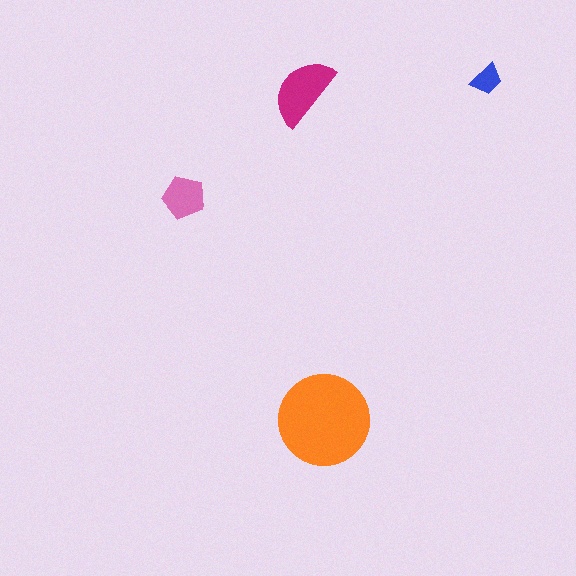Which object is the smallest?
The blue trapezoid.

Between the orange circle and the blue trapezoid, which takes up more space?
The orange circle.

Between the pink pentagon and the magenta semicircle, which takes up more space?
The magenta semicircle.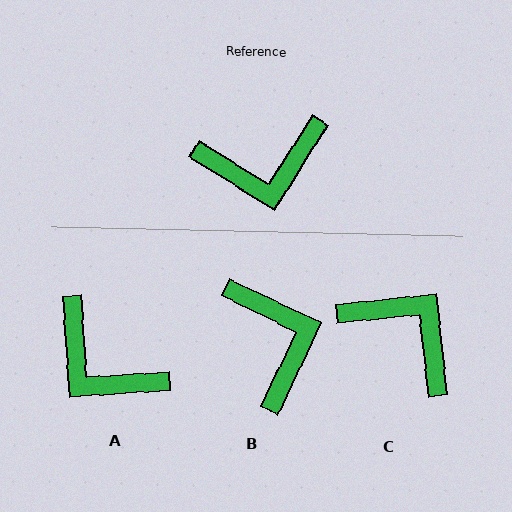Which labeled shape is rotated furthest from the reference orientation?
C, about 128 degrees away.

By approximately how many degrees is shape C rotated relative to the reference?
Approximately 128 degrees counter-clockwise.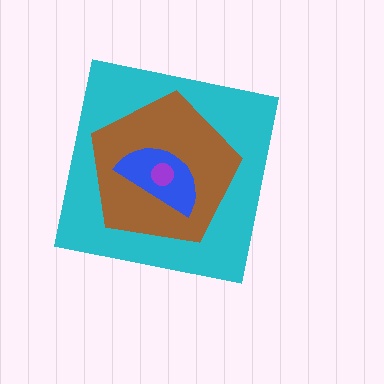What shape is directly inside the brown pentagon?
The blue semicircle.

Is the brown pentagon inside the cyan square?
Yes.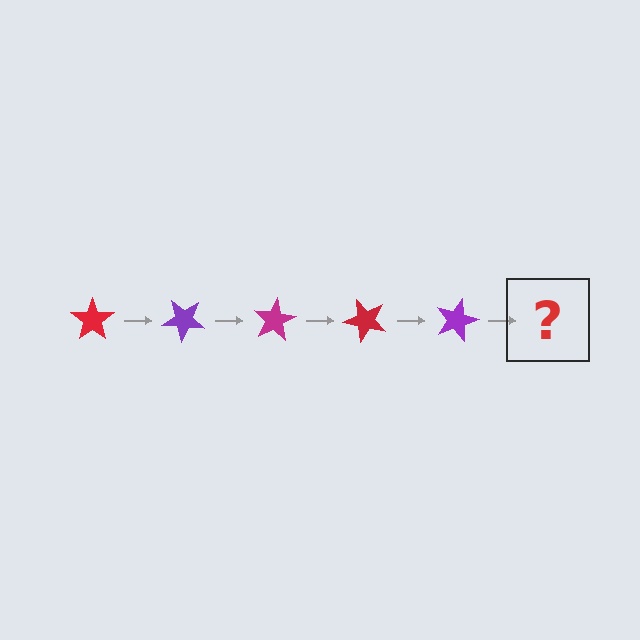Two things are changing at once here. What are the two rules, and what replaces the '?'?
The two rules are that it rotates 40 degrees each step and the color cycles through red, purple, and magenta. The '?' should be a magenta star, rotated 200 degrees from the start.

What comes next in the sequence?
The next element should be a magenta star, rotated 200 degrees from the start.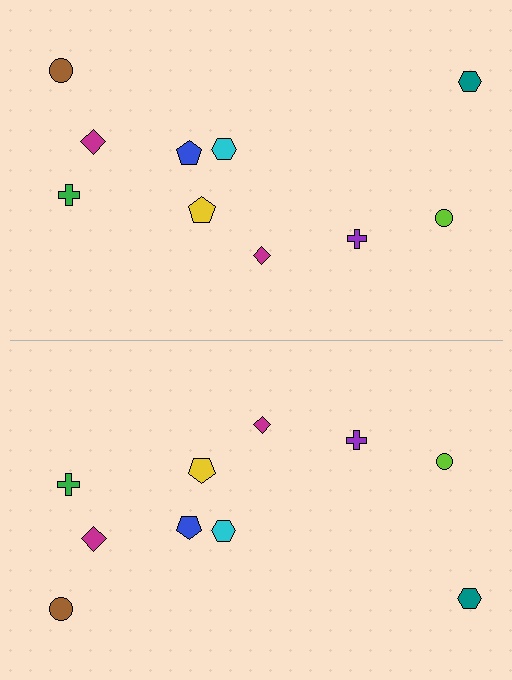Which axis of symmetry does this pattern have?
The pattern has a horizontal axis of symmetry running through the center of the image.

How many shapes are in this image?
There are 20 shapes in this image.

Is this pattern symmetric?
Yes, this pattern has bilateral (reflection) symmetry.